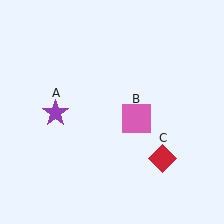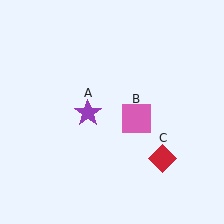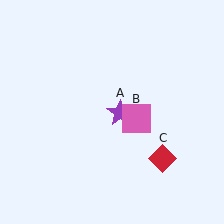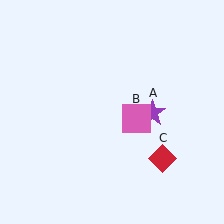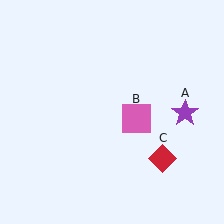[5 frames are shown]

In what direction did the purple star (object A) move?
The purple star (object A) moved right.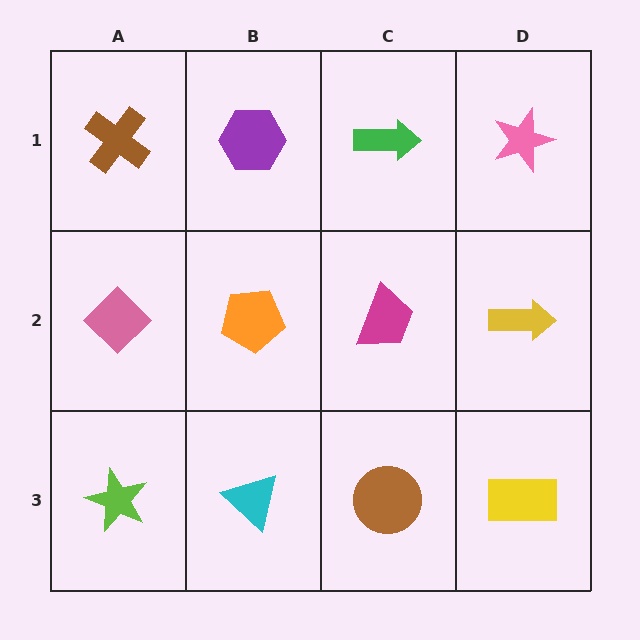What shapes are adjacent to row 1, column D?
A yellow arrow (row 2, column D), a green arrow (row 1, column C).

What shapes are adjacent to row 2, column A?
A brown cross (row 1, column A), a lime star (row 3, column A), an orange pentagon (row 2, column B).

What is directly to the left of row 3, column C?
A cyan triangle.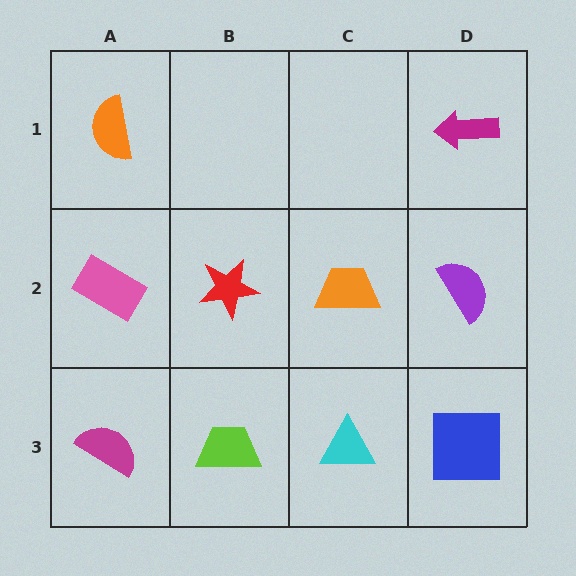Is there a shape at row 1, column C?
No, that cell is empty.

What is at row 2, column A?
A pink rectangle.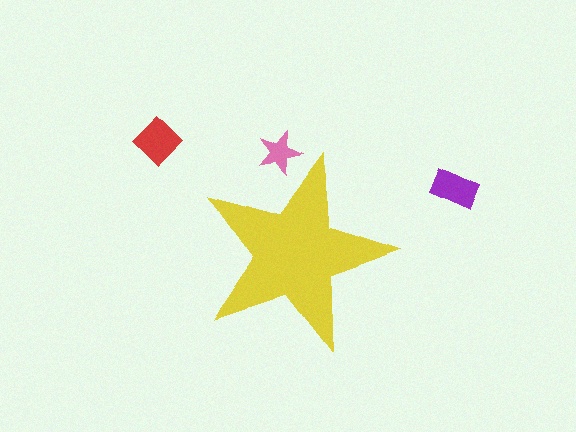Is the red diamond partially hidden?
No, the red diamond is fully visible.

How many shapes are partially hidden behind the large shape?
1 shape is partially hidden.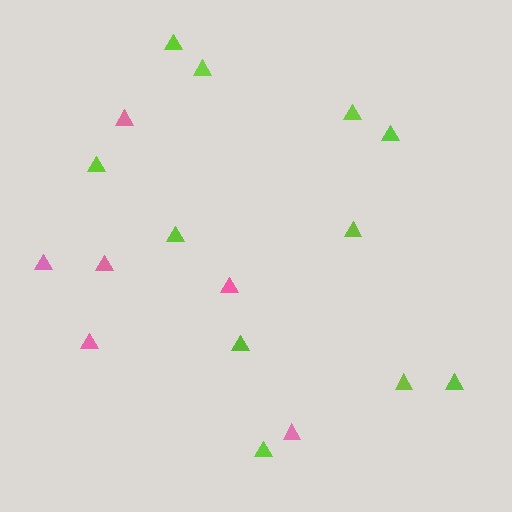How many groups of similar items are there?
There are 2 groups: one group of pink triangles (6) and one group of lime triangles (11).